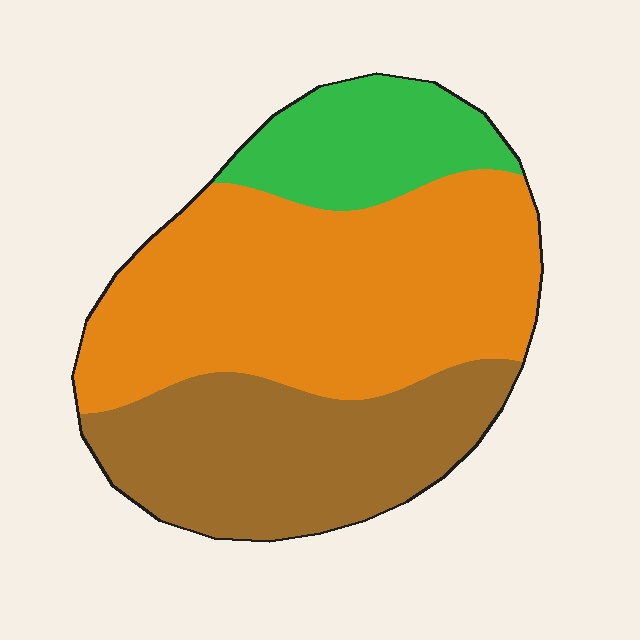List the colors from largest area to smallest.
From largest to smallest: orange, brown, green.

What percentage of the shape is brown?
Brown covers around 30% of the shape.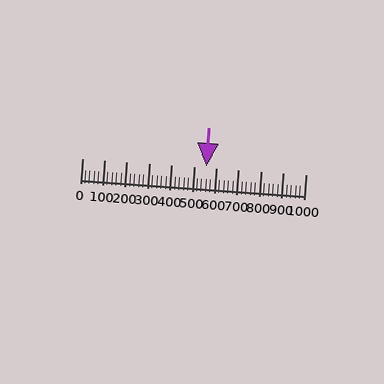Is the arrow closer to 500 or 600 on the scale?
The arrow is closer to 600.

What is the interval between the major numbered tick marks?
The major tick marks are spaced 100 units apart.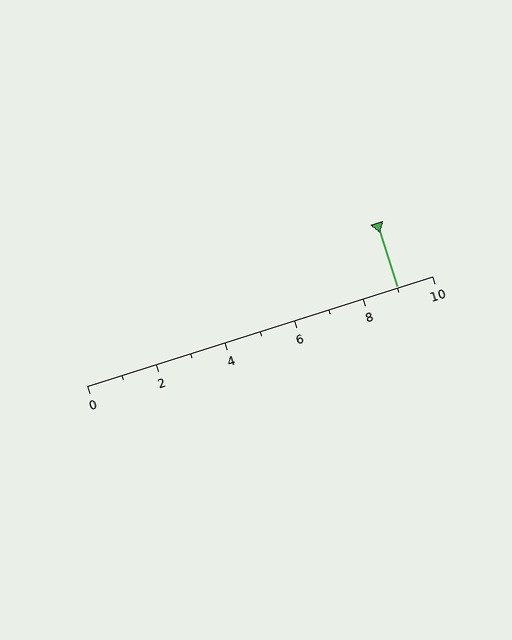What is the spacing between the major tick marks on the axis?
The major ticks are spaced 2 apart.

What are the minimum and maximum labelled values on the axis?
The axis runs from 0 to 10.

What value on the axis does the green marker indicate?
The marker indicates approximately 9.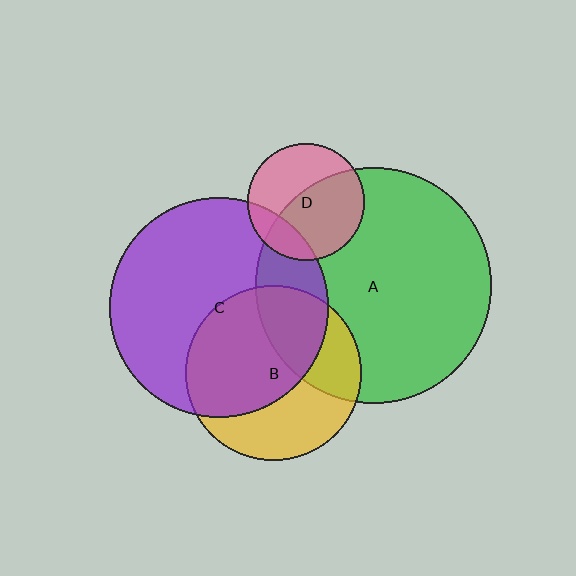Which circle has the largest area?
Circle A (green).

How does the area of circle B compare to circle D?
Approximately 2.3 times.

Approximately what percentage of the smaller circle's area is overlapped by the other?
Approximately 20%.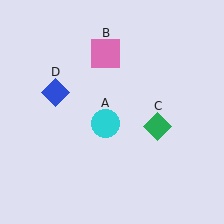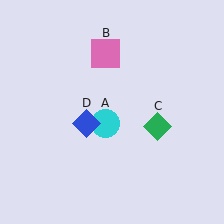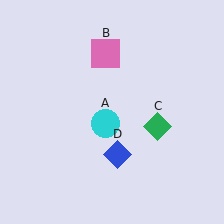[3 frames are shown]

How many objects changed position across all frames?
1 object changed position: blue diamond (object D).